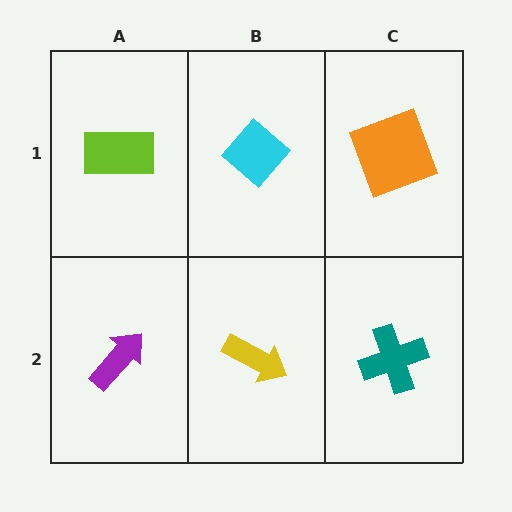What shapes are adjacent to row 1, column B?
A yellow arrow (row 2, column B), a lime rectangle (row 1, column A), an orange square (row 1, column C).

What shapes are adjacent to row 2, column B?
A cyan diamond (row 1, column B), a purple arrow (row 2, column A), a teal cross (row 2, column C).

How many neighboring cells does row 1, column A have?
2.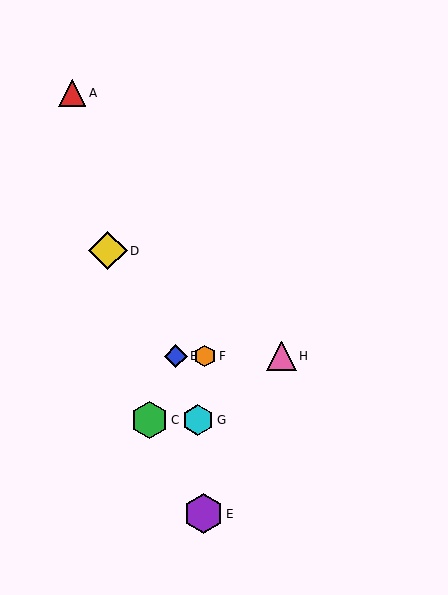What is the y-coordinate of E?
Object E is at y≈514.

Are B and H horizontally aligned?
Yes, both are at y≈356.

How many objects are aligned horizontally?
3 objects (B, F, H) are aligned horizontally.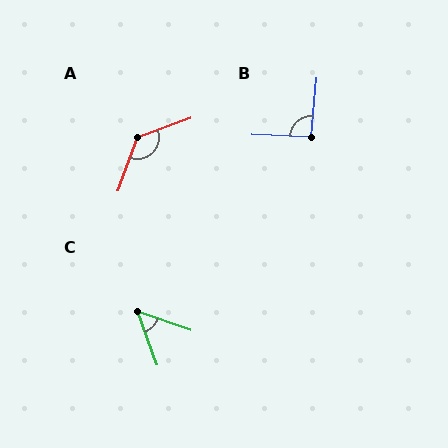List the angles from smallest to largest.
C (51°), B (93°), A (129°).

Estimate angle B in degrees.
Approximately 93 degrees.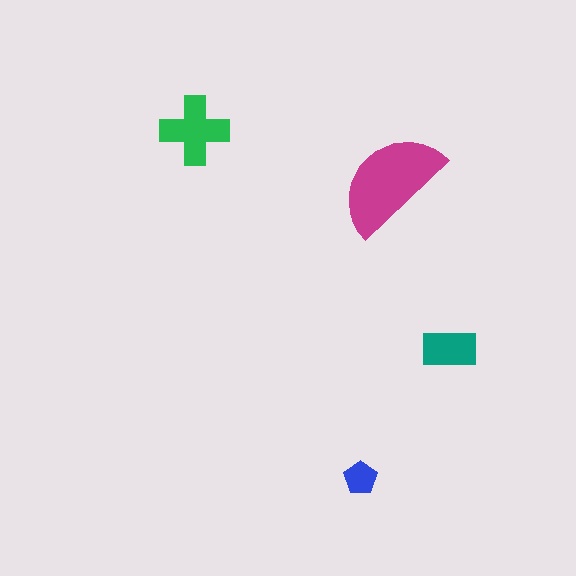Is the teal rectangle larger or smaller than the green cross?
Smaller.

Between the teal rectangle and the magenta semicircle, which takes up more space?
The magenta semicircle.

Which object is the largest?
The magenta semicircle.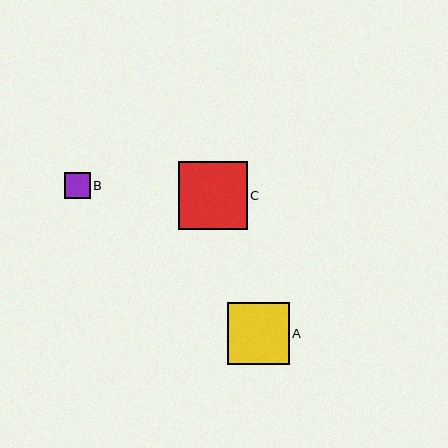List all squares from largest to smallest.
From largest to smallest: C, A, B.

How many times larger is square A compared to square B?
Square A is approximately 2.4 times the size of square B.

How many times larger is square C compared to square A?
Square C is approximately 1.1 times the size of square A.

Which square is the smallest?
Square B is the smallest with a size of approximately 25 pixels.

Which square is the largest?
Square C is the largest with a size of approximately 68 pixels.